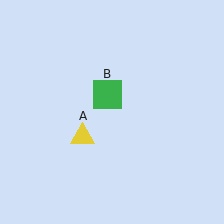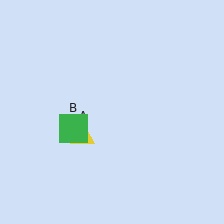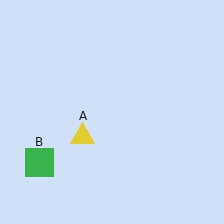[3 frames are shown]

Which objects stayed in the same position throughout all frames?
Yellow triangle (object A) remained stationary.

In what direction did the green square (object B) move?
The green square (object B) moved down and to the left.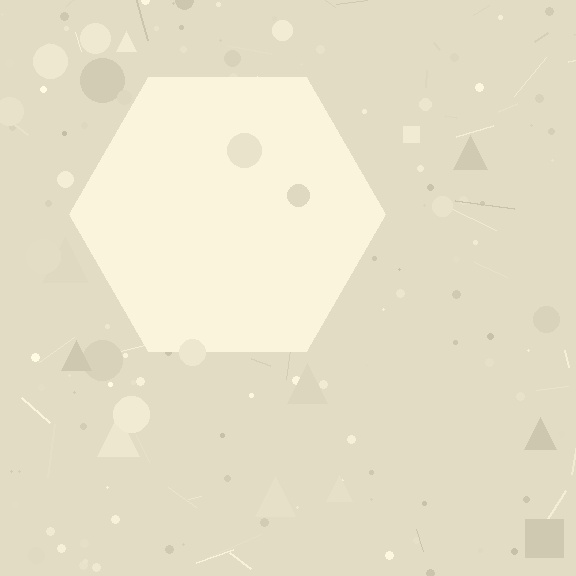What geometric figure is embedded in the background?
A hexagon is embedded in the background.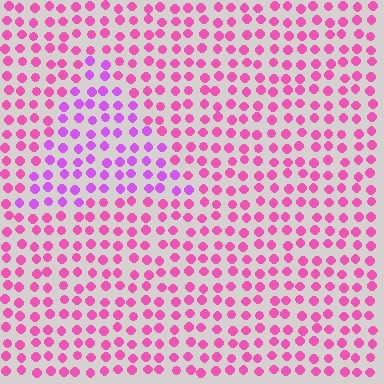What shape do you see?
I see a triangle.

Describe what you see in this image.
The image is filled with small pink elements in a uniform arrangement. A triangle-shaped region is visible where the elements are tinted to a slightly different hue, forming a subtle color boundary.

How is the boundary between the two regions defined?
The boundary is defined purely by a slight shift in hue (about 33 degrees). Spacing, size, and orientation are identical on both sides.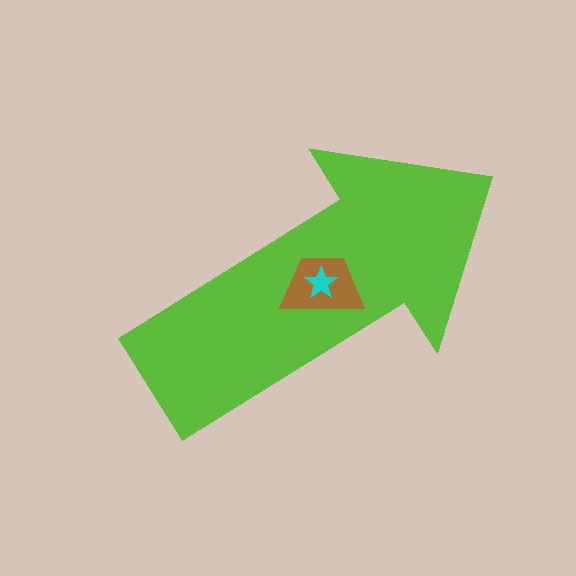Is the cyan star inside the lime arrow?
Yes.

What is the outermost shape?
The lime arrow.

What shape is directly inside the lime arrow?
The brown trapezoid.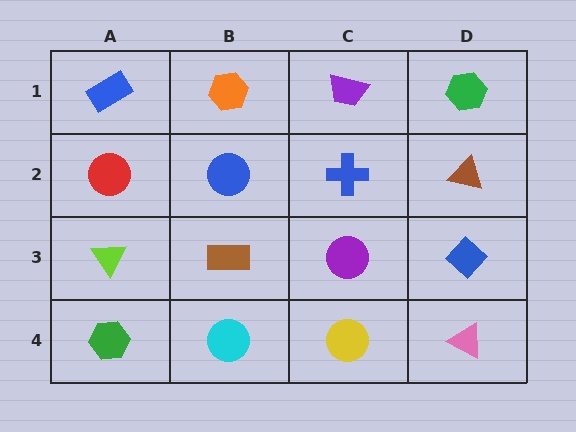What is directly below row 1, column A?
A red circle.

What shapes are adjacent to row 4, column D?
A blue diamond (row 3, column D), a yellow circle (row 4, column C).